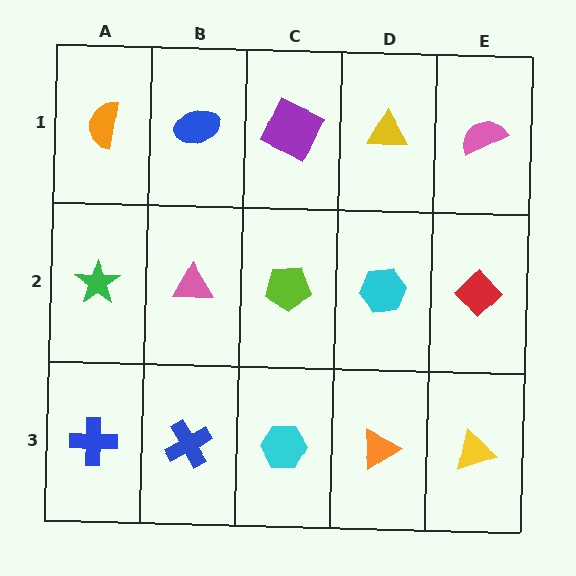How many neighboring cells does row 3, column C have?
3.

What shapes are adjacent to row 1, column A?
A green star (row 2, column A), a blue ellipse (row 1, column B).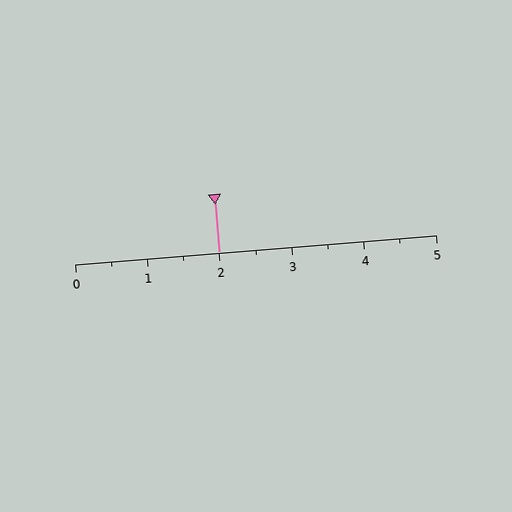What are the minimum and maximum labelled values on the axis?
The axis runs from 0 to 5.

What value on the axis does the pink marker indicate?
The marker indicates approximately 2.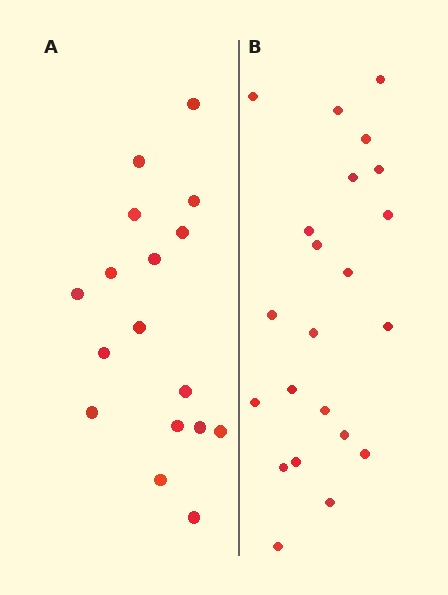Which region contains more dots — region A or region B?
Region B (the right region) has more dots.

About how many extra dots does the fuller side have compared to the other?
Region B has about 5 more dots than region A.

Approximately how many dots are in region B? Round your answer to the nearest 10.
About 20 dots. (The exact count is 22, which rounds to 20.)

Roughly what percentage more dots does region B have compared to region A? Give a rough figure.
About 30% more.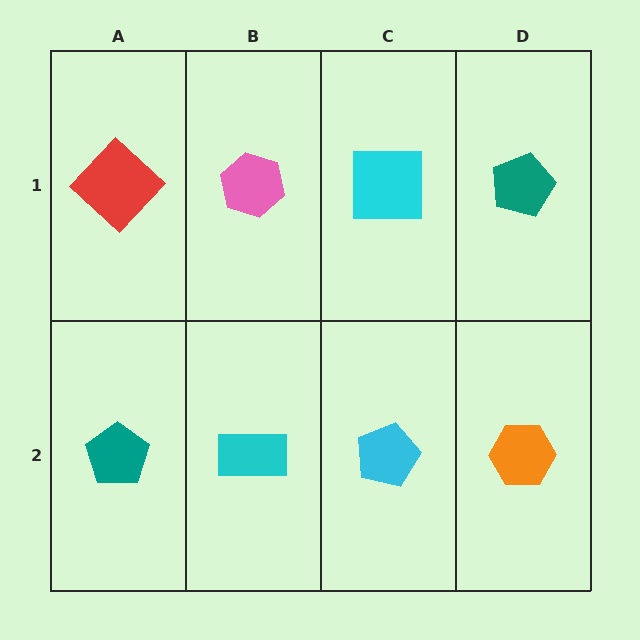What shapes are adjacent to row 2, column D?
A teal pentagon (row 1, column D), a cyan pentagon (row 2, column C).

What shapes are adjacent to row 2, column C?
A cyan square (row 1, column C), a cyan rectangle (row 2, column B), an orange hexagon (row 2, column D).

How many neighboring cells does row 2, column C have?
3.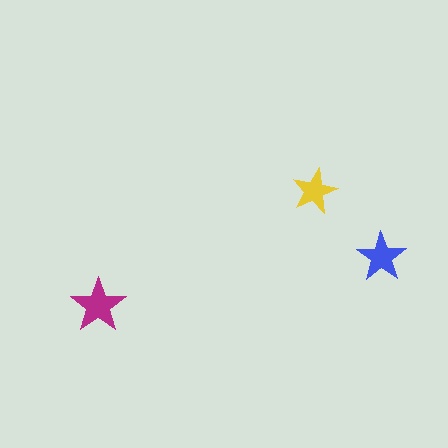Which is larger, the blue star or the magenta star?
The magenta one.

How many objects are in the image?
There are 3 objects in the image.